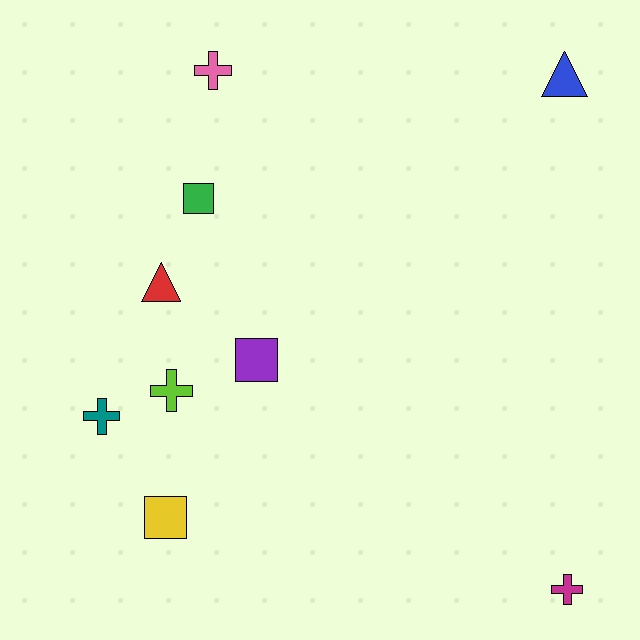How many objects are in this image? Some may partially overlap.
There are 9 objects.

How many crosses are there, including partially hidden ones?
There are 4 crosses.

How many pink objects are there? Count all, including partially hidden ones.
There is 1 pink object.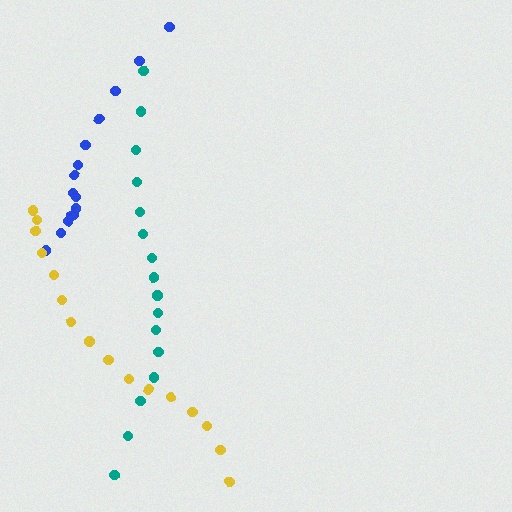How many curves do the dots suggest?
There are 3 distinct paths.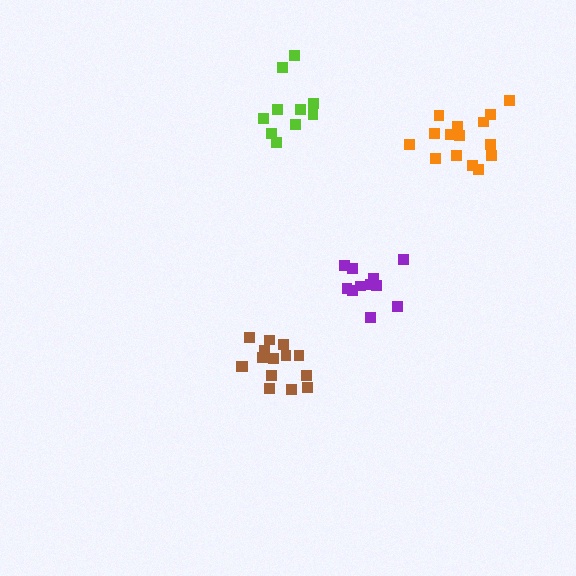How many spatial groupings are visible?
There are 4 spatial groupings.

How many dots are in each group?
Group 1: 11 dots, Group 2: 15 dots, Group 3: 10 dots, Group 4: 15 dots (51 total).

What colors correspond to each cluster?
The clusters are colored: purple, brown, lime, orange.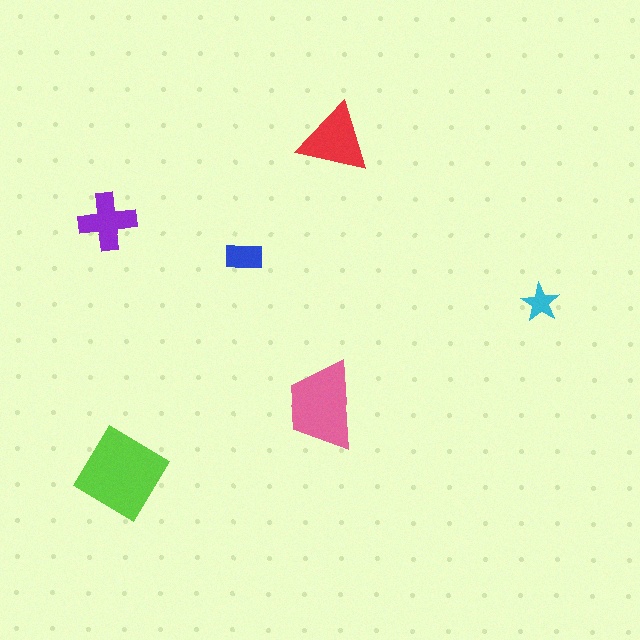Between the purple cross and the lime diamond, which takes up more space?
The lime diamond.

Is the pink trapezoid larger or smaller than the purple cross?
Larger.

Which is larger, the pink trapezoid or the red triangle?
The pink trapezoid.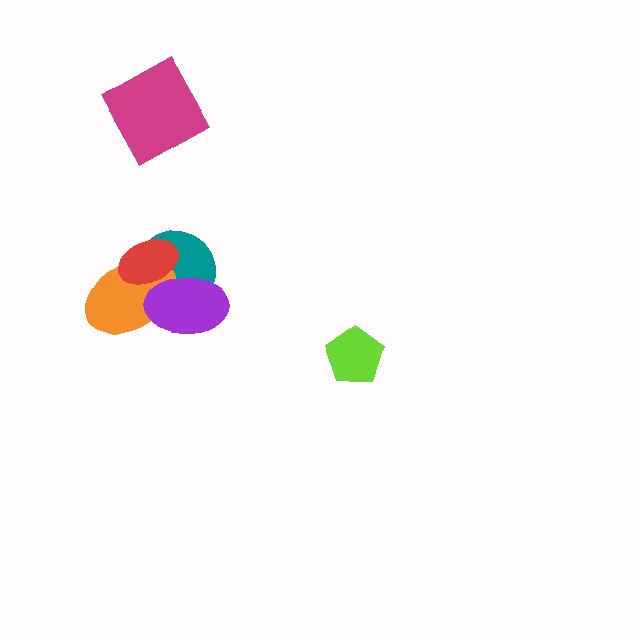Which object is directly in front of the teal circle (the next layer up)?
The orange ellipse is directly in front of the teal circle.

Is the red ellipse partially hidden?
Yes, it is partially covered by another shape.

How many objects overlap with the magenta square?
0 objects overlap with the magenta square.